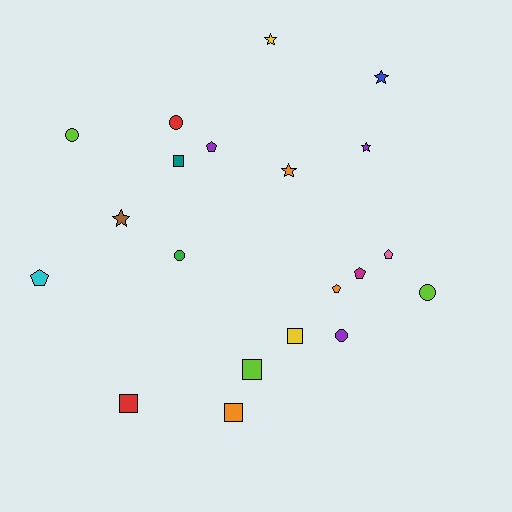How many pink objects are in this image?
There is 1 pink object.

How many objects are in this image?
There are 20 objects.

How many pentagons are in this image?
There are 5 pentagons.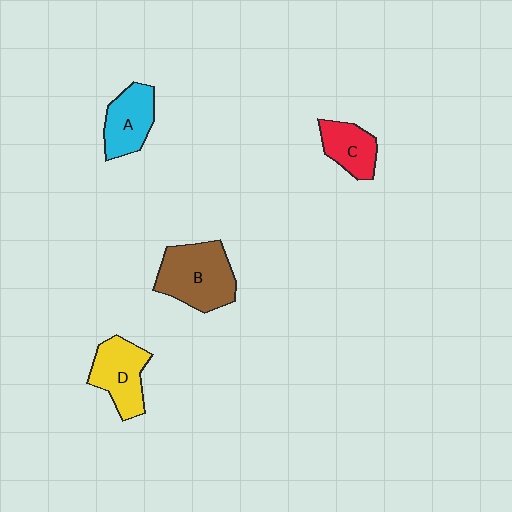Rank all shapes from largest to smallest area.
From largest to smallest: B (brown), D (yellow), A (cyan), C (red).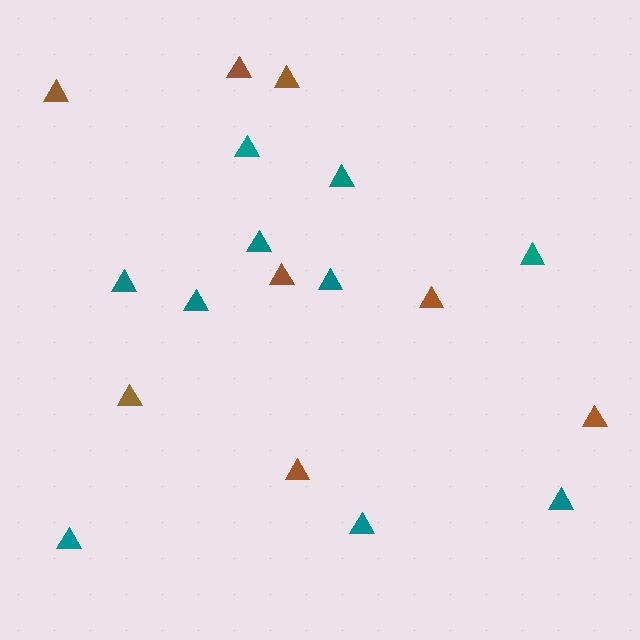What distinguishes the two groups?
There are 2 groups: one group of brown triangles (8) and one group of teal triangles (10).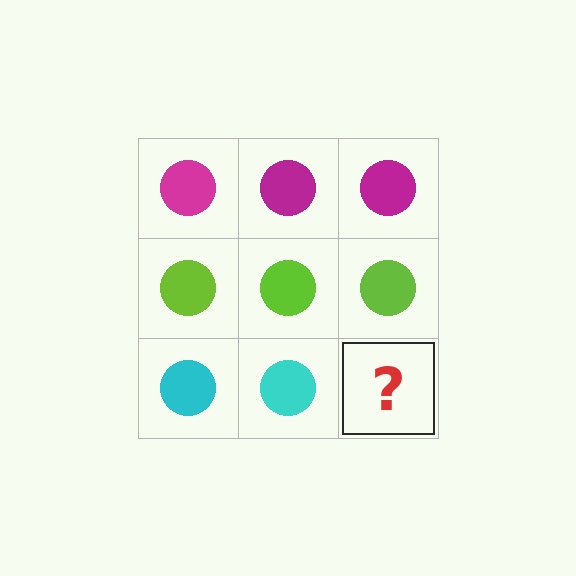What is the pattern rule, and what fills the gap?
The rule is that each row has a consistent color. The gap should be filled with a cyan circle.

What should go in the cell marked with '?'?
The missing cell should contain a cyan circle.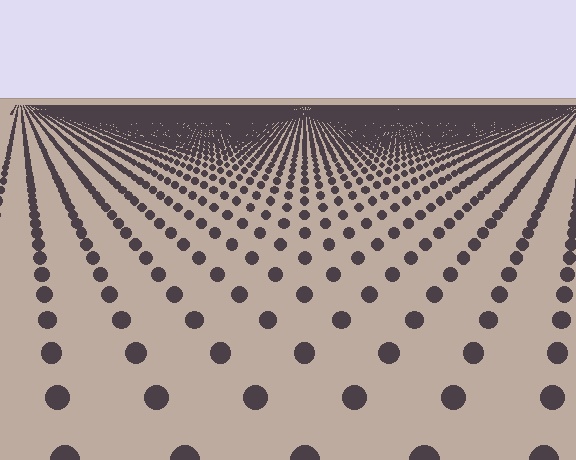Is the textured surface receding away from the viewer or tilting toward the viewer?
The surface is receding away from the viewer. Texture elements get smaller and denser toward the top.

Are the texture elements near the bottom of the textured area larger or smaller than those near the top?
Larger. Near the bottom, elements are closer to the viewer and appear at a bigger on-screen size.